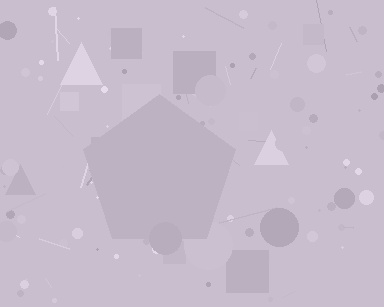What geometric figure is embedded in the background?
A pentagon is embedded in the background.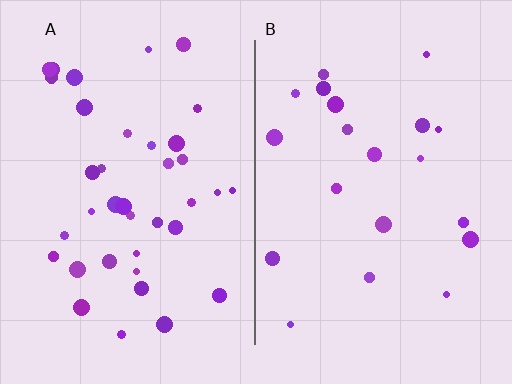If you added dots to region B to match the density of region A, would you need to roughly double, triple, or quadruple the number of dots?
Approximately double.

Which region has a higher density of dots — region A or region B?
A (the left).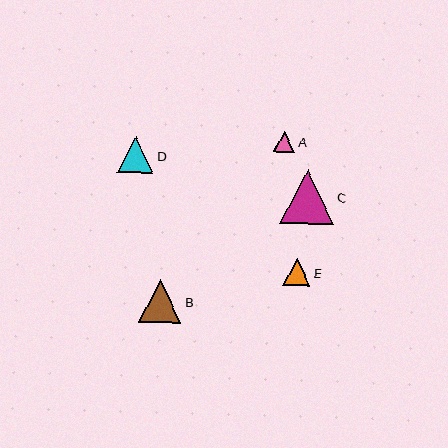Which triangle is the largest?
Triangle C is the largest with a size of approximately 54 pixels.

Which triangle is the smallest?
Triangle A is the smallest with a size of approximately 21 pixels.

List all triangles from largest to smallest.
From largest to smallest: C, B, D, E, A.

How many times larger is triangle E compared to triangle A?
Triangle E is approximately 1.3 times the size of triangle A.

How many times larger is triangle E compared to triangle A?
Triangle E is approximately 1.3 times the size of triangle A.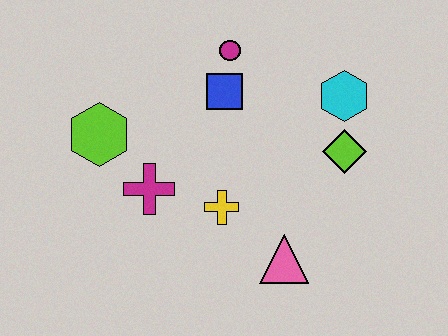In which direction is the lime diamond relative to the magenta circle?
The lime diamond is to the right of the magenta circle.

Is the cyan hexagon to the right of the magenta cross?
Yes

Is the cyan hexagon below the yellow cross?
No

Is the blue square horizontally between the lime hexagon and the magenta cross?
No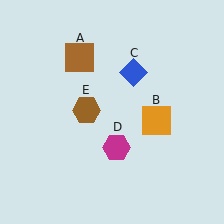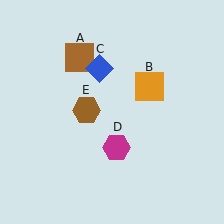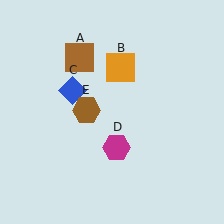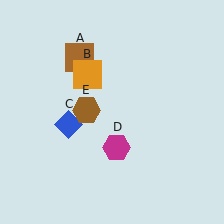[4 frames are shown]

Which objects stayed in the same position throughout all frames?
Brown square (object A) and magenta hexagon (object D) and brown hexagon (object E) remained stationary.